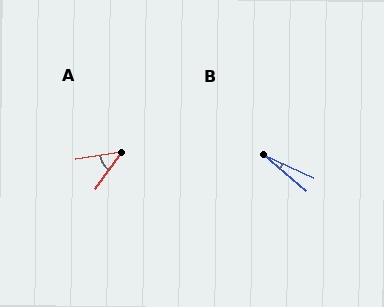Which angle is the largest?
A, at approximately 46 degrees.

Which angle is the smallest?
B, at approximately 15 degrees.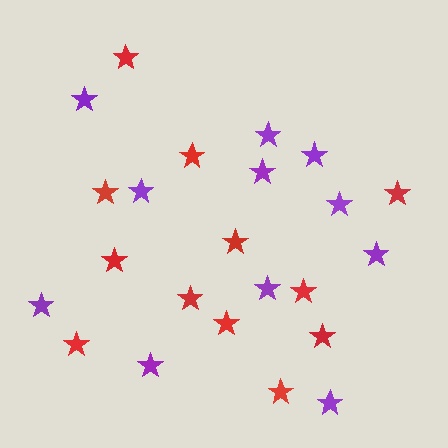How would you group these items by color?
There are 2 groups: one group of red stars (12) and one group of purple stars (11).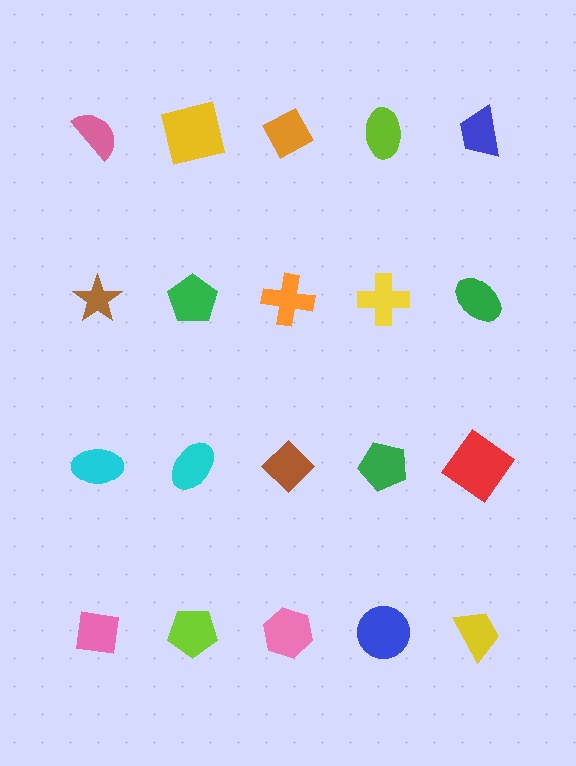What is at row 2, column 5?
A green ellipse.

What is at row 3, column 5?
A red diamond.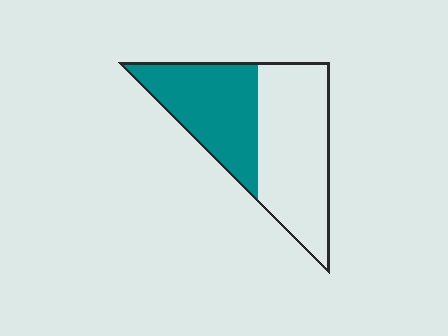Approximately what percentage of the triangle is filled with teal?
Approximately 45%.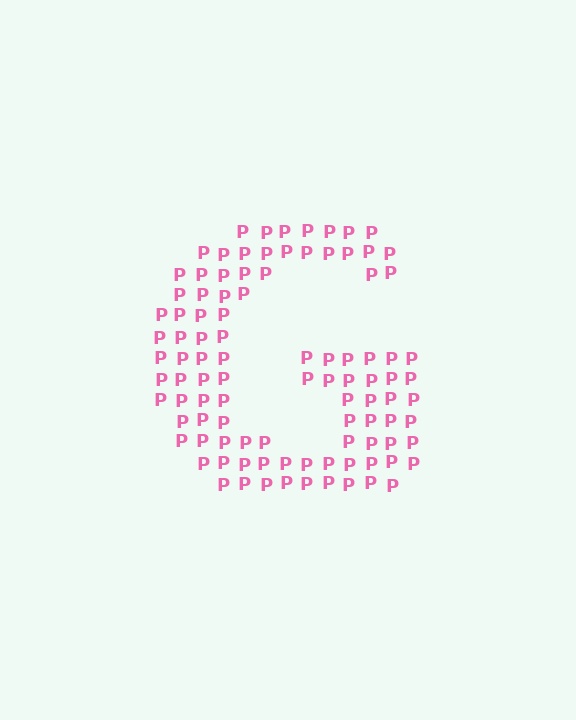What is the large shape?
The large shape is the letter G.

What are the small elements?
The small elements are letter P's.